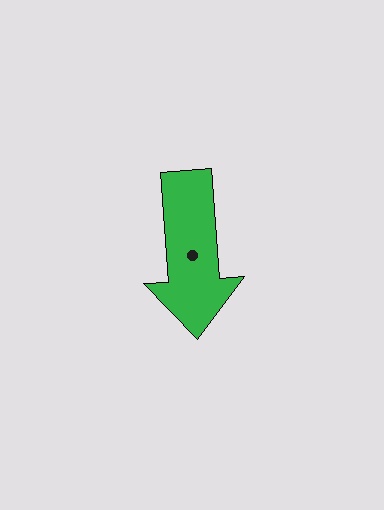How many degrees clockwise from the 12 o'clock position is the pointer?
Approximately 176 degrees.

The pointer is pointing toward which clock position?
Roughly 6 o'clock.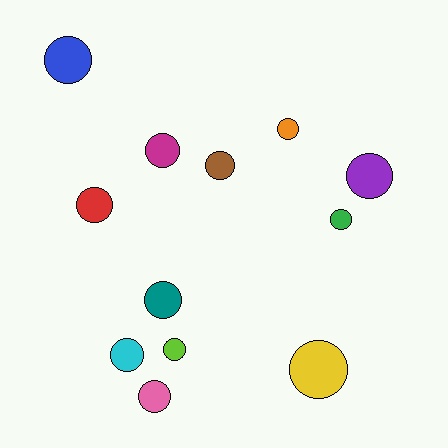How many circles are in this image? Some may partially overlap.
There are 12 circles.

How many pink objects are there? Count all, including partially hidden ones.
There is 1 pink object.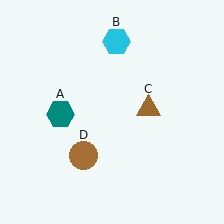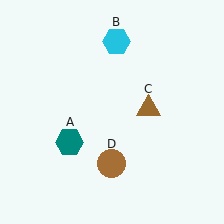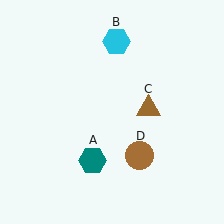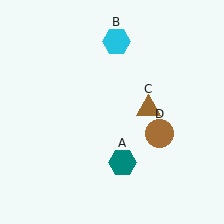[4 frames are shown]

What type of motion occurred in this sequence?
The teal hexagon (object A), brown circle (object D) rotated counterclockwise around the center of the scene.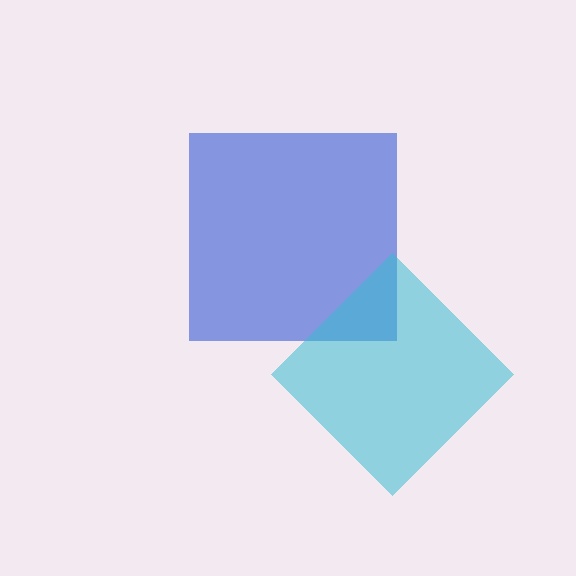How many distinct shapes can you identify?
There are 2 distinct shapes: a blue square, a cyan diamond.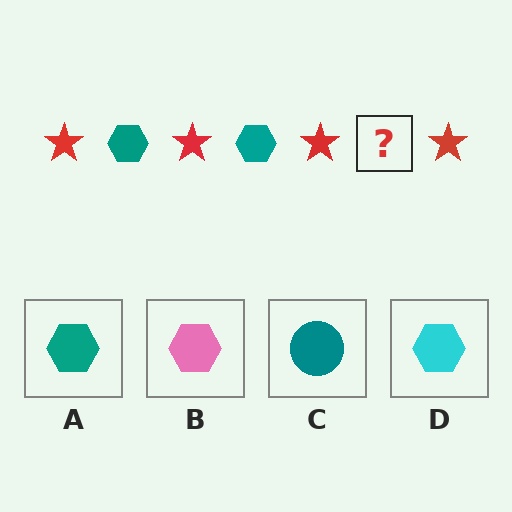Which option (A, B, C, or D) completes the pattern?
A.